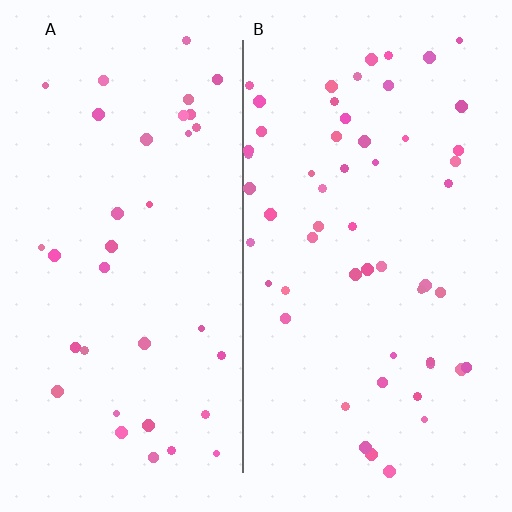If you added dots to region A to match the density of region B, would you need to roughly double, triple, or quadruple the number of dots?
Approximately double.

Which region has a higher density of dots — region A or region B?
B (the right).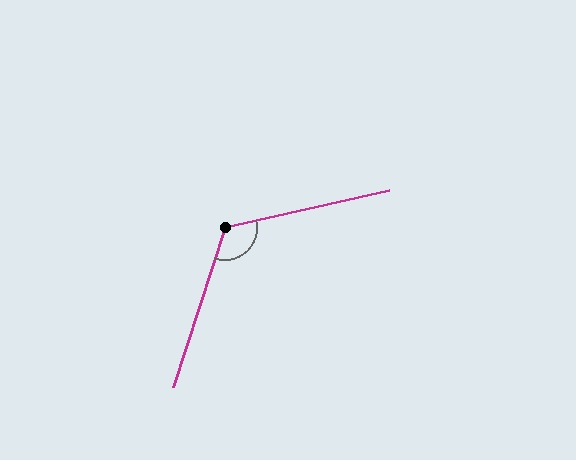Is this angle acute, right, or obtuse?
It is obtuse.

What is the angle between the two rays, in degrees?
Approximately 120 degrees.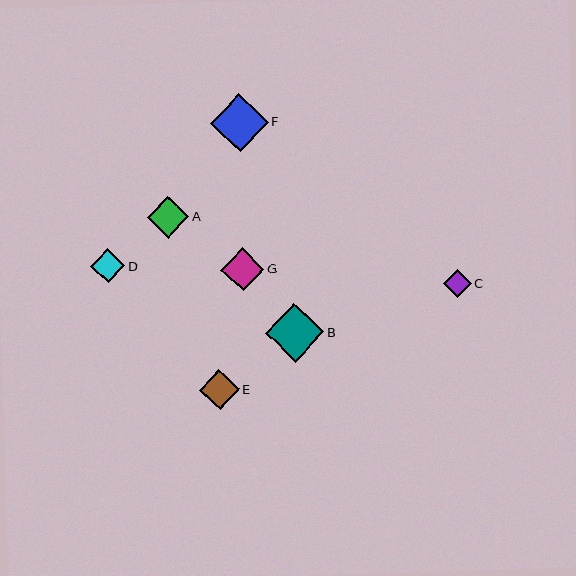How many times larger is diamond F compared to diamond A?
Diamond F is approximately 1.4 times the size of diamond A.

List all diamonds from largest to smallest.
From largest to smallest: B, F, G, A, E, D, C.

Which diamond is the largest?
Diamond B is the largest with a size of approximately 58 pixels.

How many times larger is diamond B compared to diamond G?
Diamond B is approximately 1.4 times the size of diamond G.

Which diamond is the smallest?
Diamond C is the smallest with a size of approximately 28 pixels.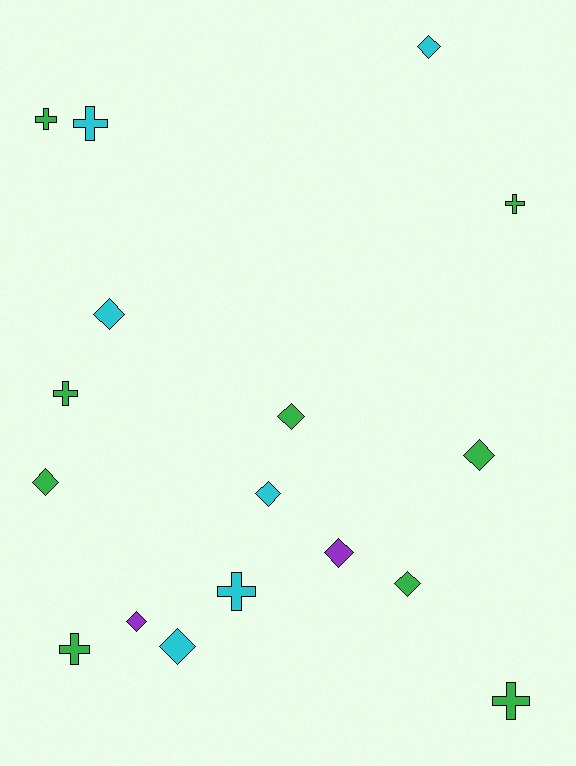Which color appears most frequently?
Green, with 9 objects.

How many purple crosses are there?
There are no purple crosses.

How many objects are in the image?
There are 17 objects.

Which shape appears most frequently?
Diamond, with 10 objects.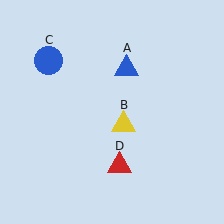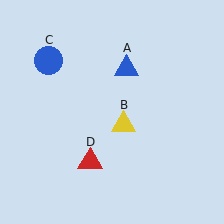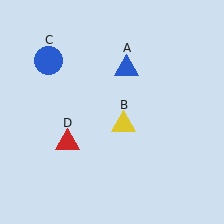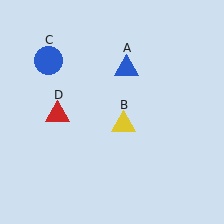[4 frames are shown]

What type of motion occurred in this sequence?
The red triangle (object D) rotated clockwise around the center of the scene.